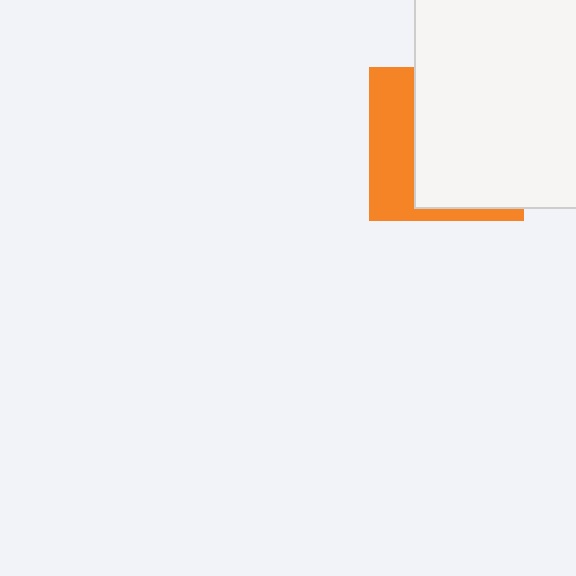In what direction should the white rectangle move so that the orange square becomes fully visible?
The white rectangle should move right. That is the shortest direction to clear the overlap and leave the orange square fully visible.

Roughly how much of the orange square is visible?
A small part of it is visible (roughly 34%).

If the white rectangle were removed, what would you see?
You would see the complete orange square.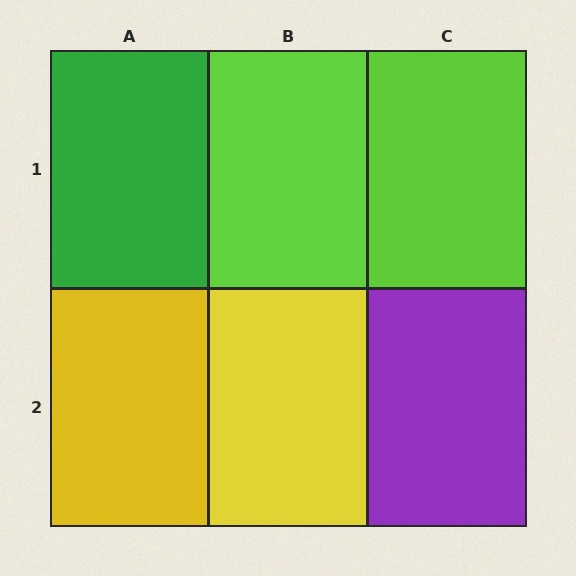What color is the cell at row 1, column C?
Lime.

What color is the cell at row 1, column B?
Lime.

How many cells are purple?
1 cell is purple.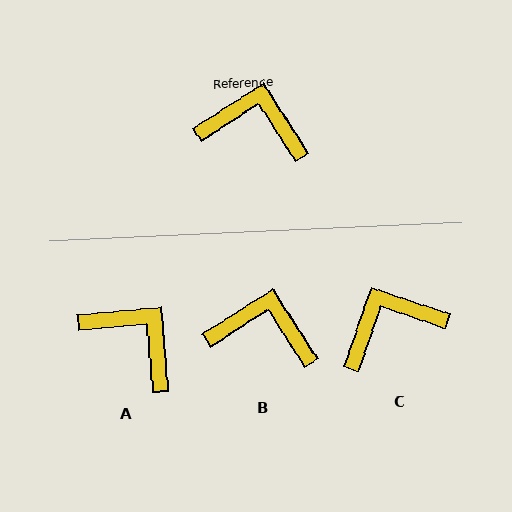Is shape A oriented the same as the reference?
No, it is off by about 28 degrees.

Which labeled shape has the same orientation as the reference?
B.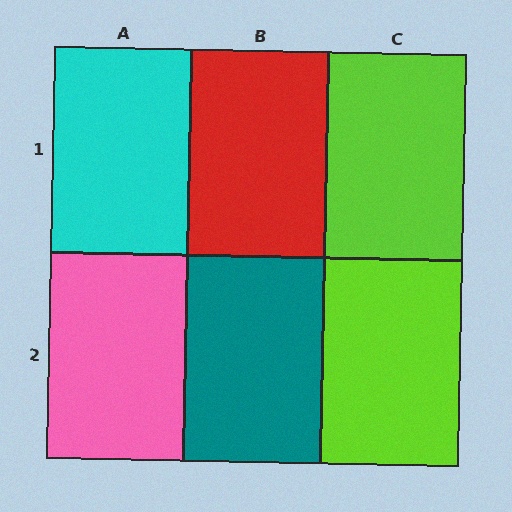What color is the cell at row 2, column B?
Teal.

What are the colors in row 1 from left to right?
Cyan, red, lime.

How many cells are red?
1 cell is red.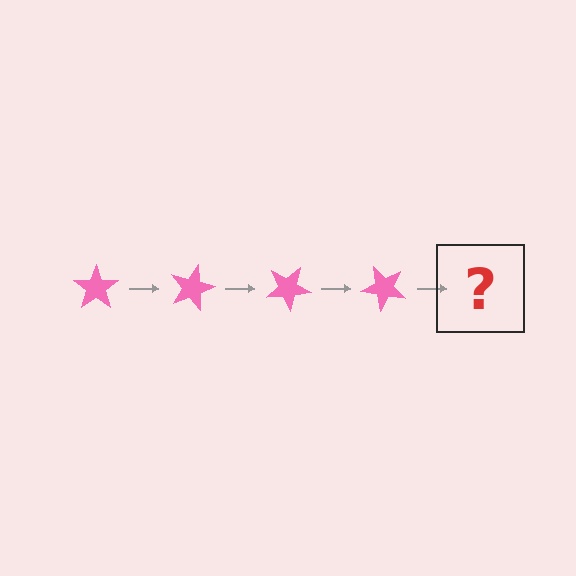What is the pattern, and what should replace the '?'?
The pattern is that the star rotates 15 degrees each step. The '?' should be a pink star rotated 60 degrees.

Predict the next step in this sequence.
The next step is a pink star rotated 60 degrees.